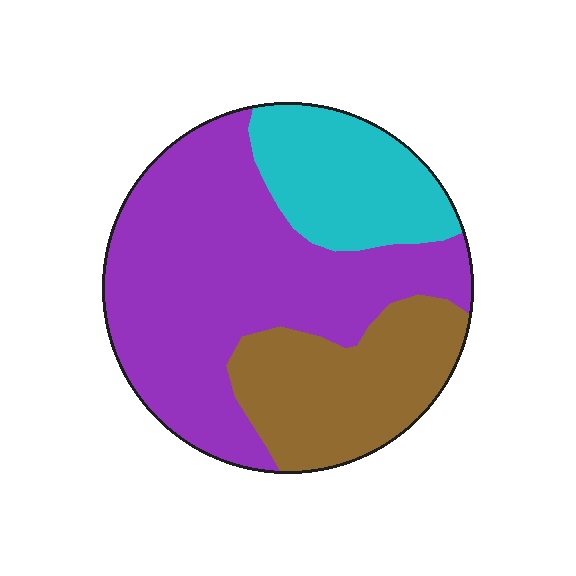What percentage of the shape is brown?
Brown covers around 25% of the shape.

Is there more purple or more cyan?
Purple.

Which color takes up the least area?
Cyan, at roughly 20%.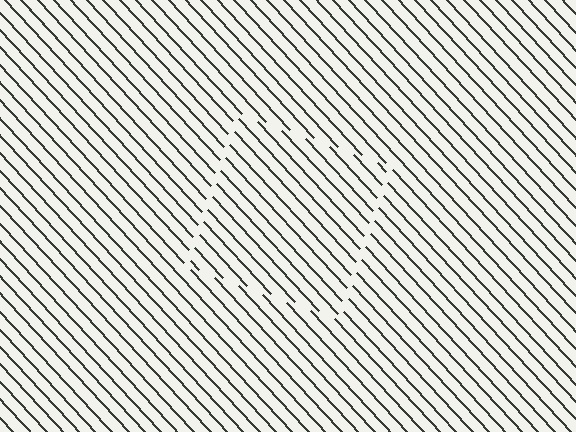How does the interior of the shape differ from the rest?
The interior of the shape contains the same grating, shifted by half a period — the contour is defined by the phase discontinuity where line-ends from the inner and outer gratings abut.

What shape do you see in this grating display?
An illusory square. The interior of the shape contains the same grating, shifted by half a period — the contour is defined by the phase discontinuity where line-ends from the inner and outer gratings abut.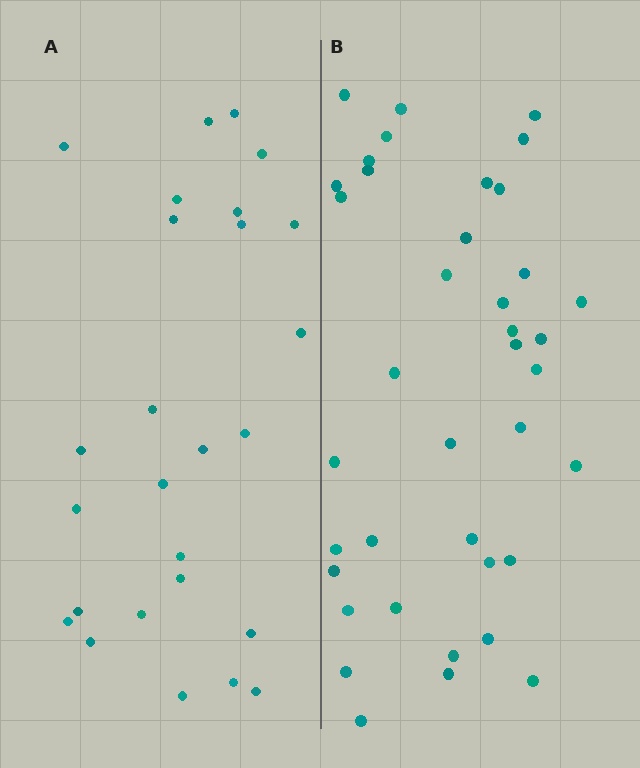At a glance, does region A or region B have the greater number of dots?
Region B (the right region) has more dots.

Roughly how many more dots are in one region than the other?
Region B has approximately 15 more dots than region A.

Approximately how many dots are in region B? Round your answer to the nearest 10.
About 40 dots. (The exact count is 39, which rounds to 40.)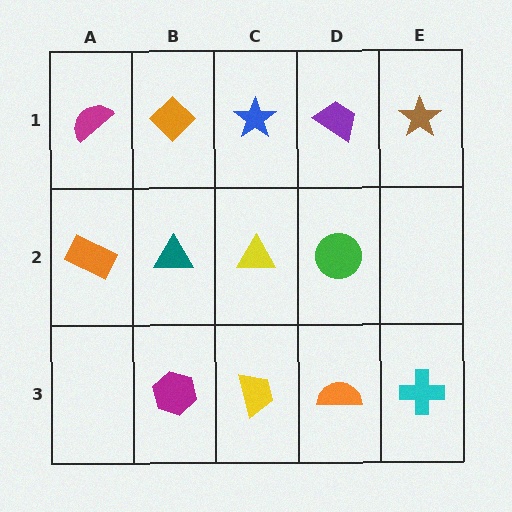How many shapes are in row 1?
5 shapes.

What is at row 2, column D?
A green circle.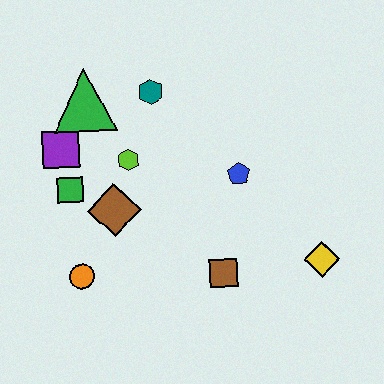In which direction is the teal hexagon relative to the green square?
The teal hexagon is above the green square.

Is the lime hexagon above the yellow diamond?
Yes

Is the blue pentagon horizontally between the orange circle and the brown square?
No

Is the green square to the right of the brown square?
No